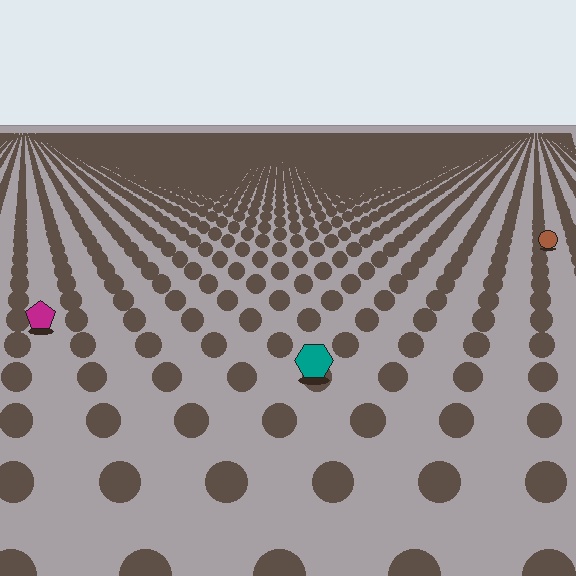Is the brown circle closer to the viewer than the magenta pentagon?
No. The magenta pentagon is closer — you can tell from the texture gradient: the ground texture is coarser near it.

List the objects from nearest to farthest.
From nearest to farthest: the teal hexagon, the magenta pentagon, the brown circle.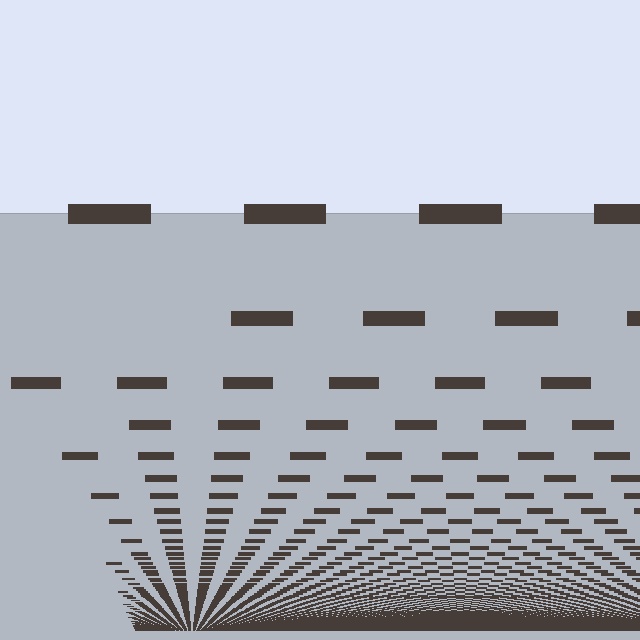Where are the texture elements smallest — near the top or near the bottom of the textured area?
Near the bottom.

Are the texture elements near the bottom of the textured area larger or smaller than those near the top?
Smaller. The gradient is inverted — elements near the bottom are smaller and denser.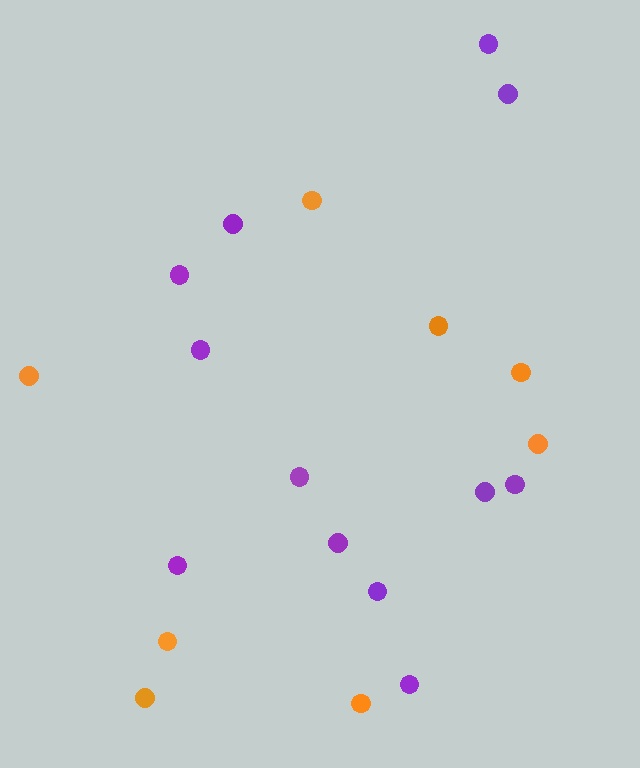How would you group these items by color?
There are 2 groups: one group of purple circles (12) and one group of orange circles (8).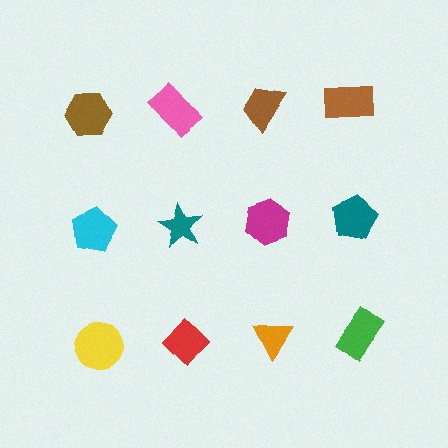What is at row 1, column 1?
A brown hexagon.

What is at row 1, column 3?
A brown trapezoid.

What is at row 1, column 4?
A brown rectangle.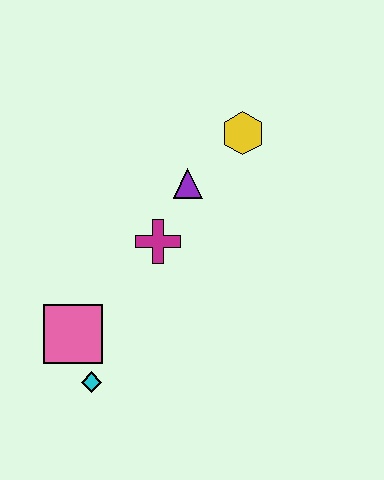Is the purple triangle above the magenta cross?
Yes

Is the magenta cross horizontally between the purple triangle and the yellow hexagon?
No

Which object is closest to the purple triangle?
The magenta cross is closest to the purple triangle.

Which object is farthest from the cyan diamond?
The yellow hexagon is farthest from the cyan diamond.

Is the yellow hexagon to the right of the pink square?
Yes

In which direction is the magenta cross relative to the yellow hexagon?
The magenta cross is below the yellow hexagon.